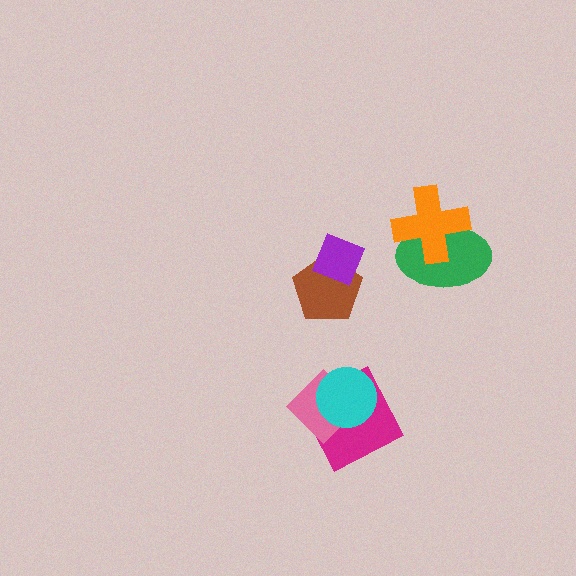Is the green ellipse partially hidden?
Yes, it is partially covered by another shape.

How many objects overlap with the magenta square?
2 objects overlap with the magenta square.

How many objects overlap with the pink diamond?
2 objects overlap with the pink diamond.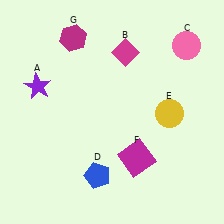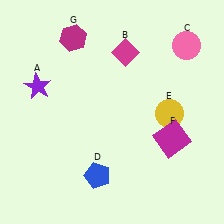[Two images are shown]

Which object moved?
The magenta square (F) moved right.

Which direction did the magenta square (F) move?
The magenta square (F) moved right.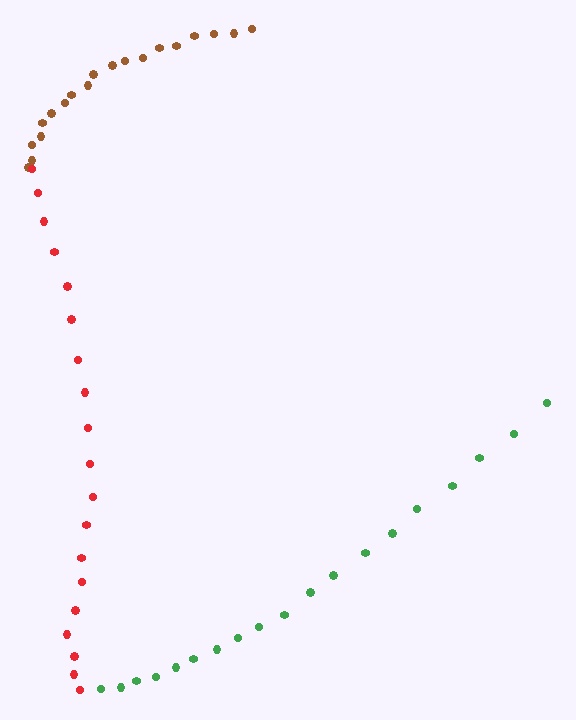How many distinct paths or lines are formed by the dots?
There are 3 distinct paths.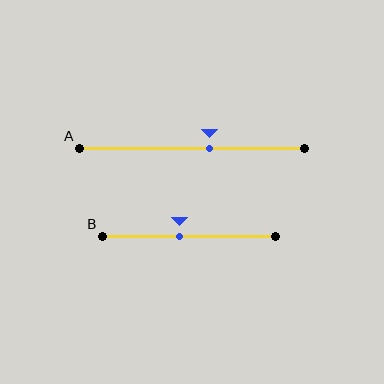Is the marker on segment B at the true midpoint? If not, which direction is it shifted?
No, the marker on segment B is shifted to the left by about 5% of the segment length.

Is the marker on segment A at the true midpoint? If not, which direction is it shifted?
No, the marker on segment A is shifted to the right by about 8% of the segment length.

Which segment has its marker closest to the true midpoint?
Segment B has its marker closest to the true midpoint.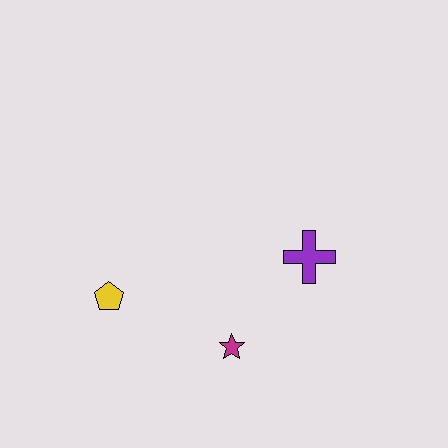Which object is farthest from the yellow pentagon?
The purple cross is farthest from the yellow pentagon.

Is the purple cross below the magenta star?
No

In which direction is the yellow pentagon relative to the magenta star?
The yellow pentagon is to the left of the magenta star.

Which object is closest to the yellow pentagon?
The magenta star is closest to the yellow pentagon.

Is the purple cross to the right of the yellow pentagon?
Yes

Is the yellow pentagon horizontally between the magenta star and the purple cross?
No